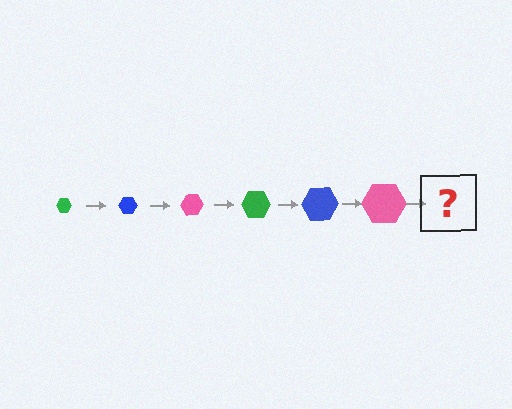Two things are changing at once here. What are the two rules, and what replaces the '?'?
The two rules are that the hexagon grows larger each step and the color cycles through green, blue, and pink. The '?' should be a green hexagon, larger than the previous one.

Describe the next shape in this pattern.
It should be a green hexagon, larger than the previous one.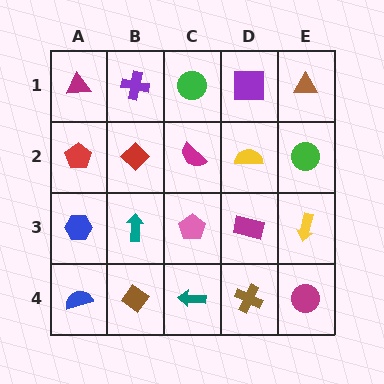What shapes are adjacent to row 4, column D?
A magenta rectangle (row 3, column D), a teal arrow (row 4, column C), a magenta circle (row 4, column E).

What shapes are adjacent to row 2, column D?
A purple square (row 1, column D), a magenta rectangle (row 3, column D), a magenta semicircle (row 2, column C), a green circle (row 2, column E).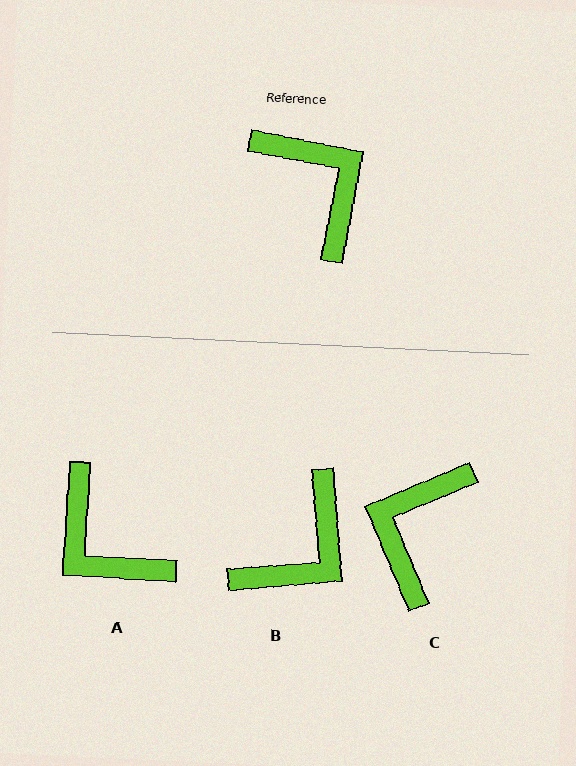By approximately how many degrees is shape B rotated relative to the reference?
Approximately 74 degrees clockwise.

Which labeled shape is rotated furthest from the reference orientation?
A, about 173 degrees away.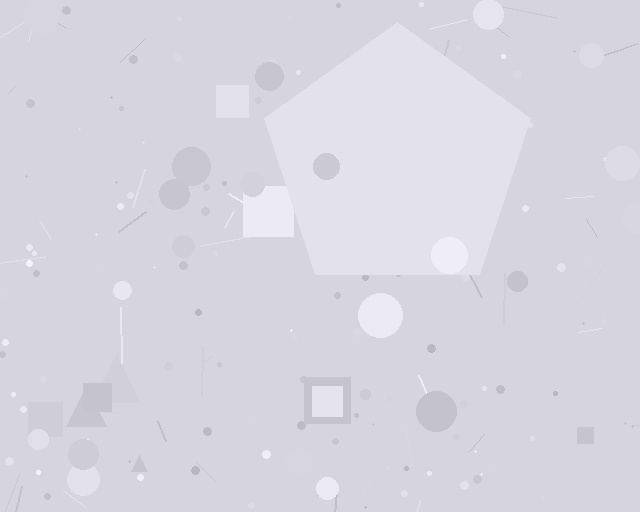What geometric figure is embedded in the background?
A pentagon is embedded in the background.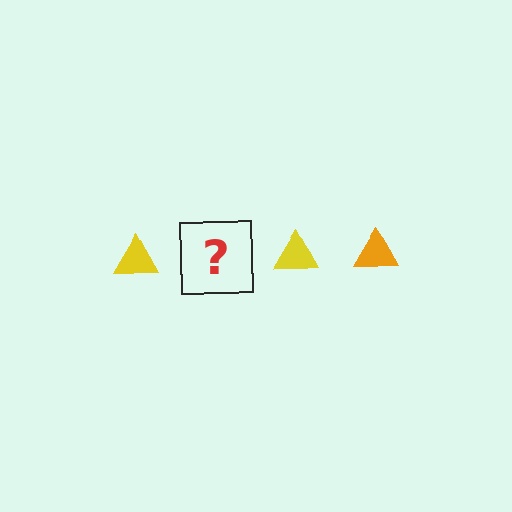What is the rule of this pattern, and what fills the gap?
The rule is that the pattern cycles through yellow, orange triangles. The gap should be filled with an orange triangle.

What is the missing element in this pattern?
The missing element is an orange triangle.